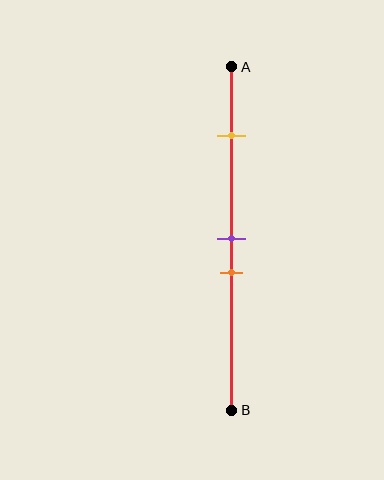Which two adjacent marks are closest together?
The purple and orange marks are the closest adjacent pair.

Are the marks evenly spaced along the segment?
No, the marks are not evenly spaced.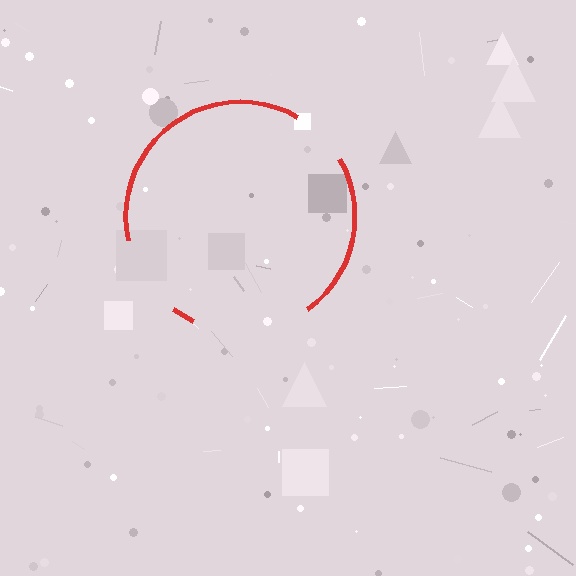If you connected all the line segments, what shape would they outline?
They would outline a circle.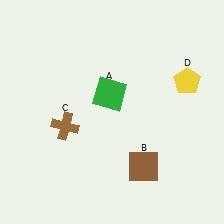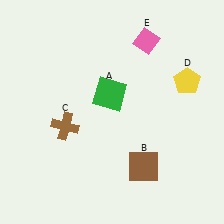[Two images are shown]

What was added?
A pink diamond (E) was added in Image 2.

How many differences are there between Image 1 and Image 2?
There is 1 difference between the two images.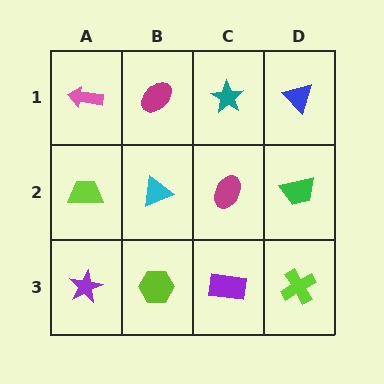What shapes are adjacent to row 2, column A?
A pink arrow (row 1, column A), a purple star (row 3, column A), a cyan triangle (row 2, column B).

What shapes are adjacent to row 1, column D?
A green trapezoid (row 2, column D), a teal star (row 1, column C).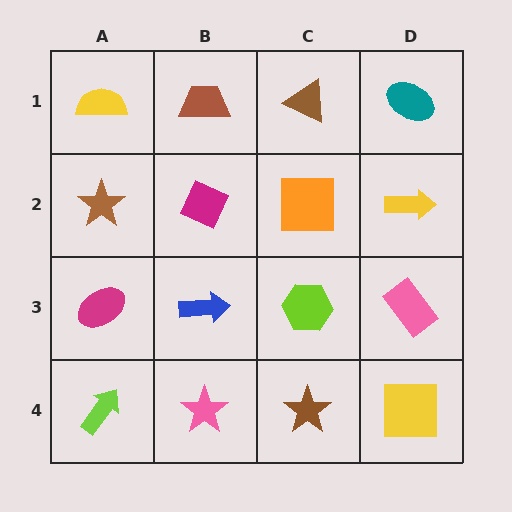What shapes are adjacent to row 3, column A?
A brown star (row 2, column A), a lime arrow (row 4, column A), a blue arrow (row 3, column B).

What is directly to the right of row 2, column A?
A magenta diamond.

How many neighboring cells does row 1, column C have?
3.